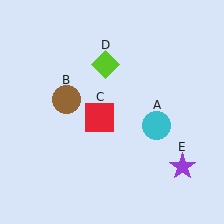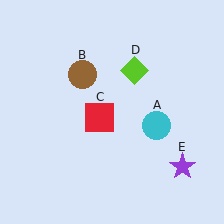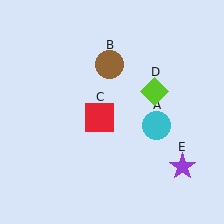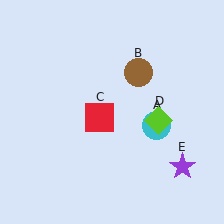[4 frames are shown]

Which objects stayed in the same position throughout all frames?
Cyan circle (object A) and red square (object C) and purple star (object E) remained stationary.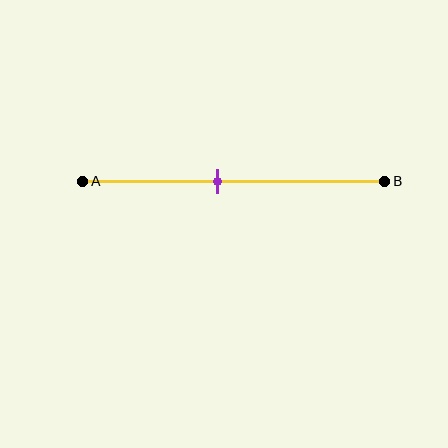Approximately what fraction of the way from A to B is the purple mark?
The purple mark is approximately 45% of the way from A to B.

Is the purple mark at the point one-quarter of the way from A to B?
No, the mark is at about 45% from A, not at the 25% one-quarter point.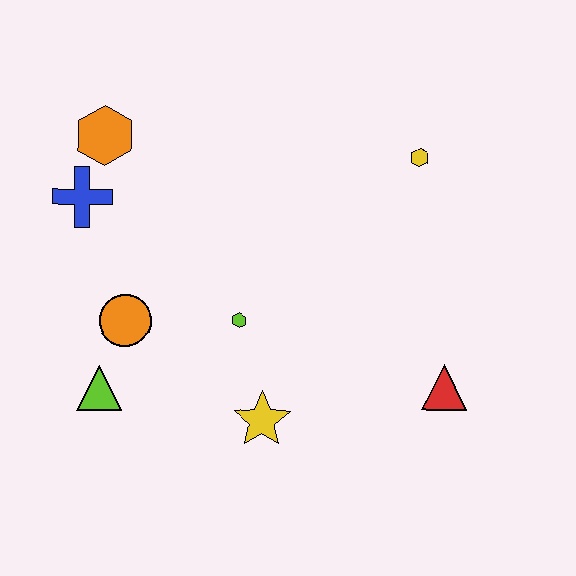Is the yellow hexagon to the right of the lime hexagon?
Yes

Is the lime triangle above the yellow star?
Yes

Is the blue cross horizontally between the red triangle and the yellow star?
No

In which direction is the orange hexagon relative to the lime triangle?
The orange hexagon is above the lime triangle.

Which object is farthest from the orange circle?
The yellow hexagon is farthest from the orange circle.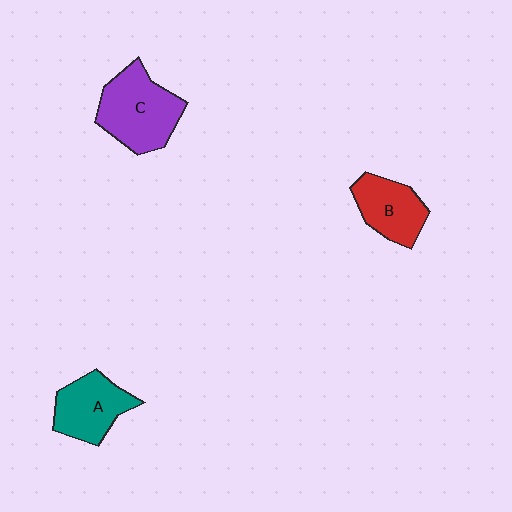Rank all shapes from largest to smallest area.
From largest to smallest: C (purple), A (teal), B (red).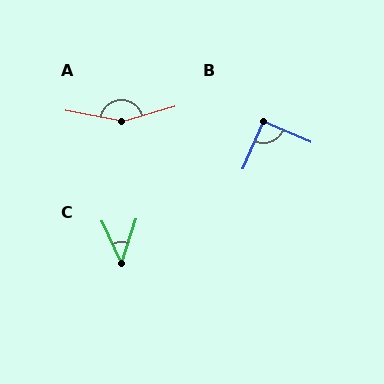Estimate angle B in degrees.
Approximately 90 degrees.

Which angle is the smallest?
C, at approximately 43 degrees.